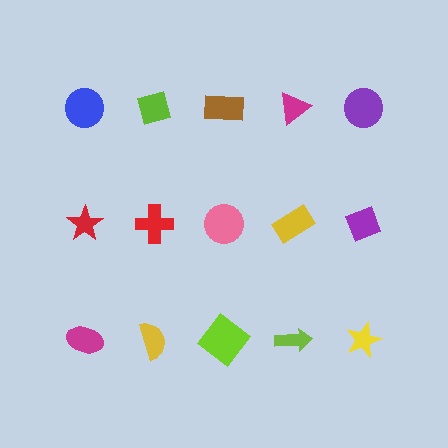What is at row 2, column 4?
A yellow rectangle.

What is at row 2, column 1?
A red star.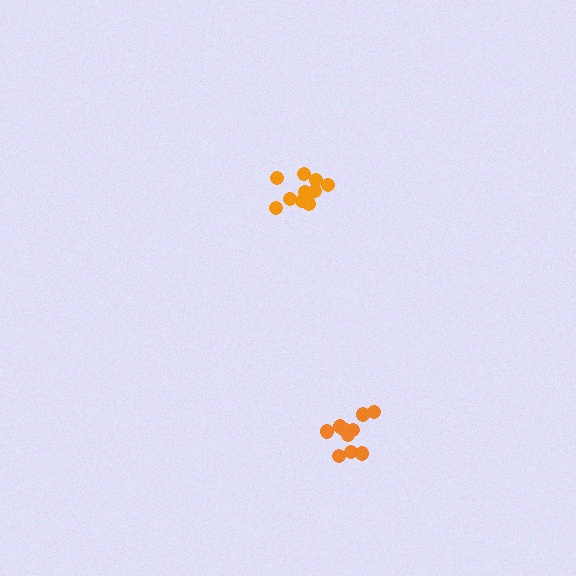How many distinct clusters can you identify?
There are 2 distinct clusters.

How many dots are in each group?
Group 1: 12 dots, Group 2: 10 dots (22 total).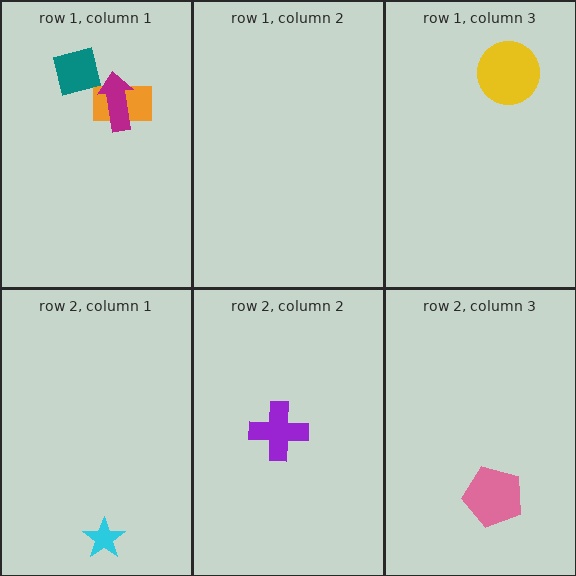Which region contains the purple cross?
The row 2, column 2 region.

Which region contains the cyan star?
The row 2, column 1 region.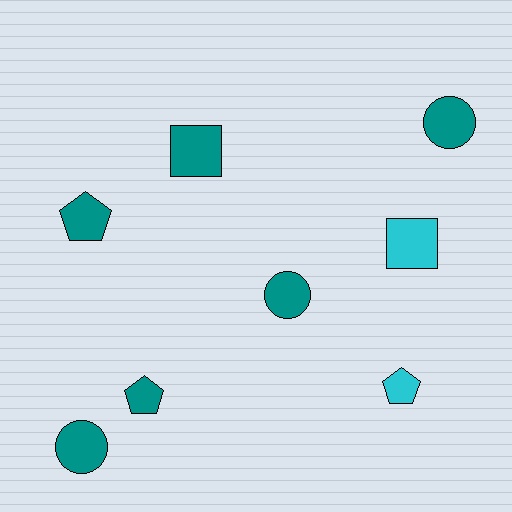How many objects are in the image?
There are 8 objects.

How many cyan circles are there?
There are no cyan circles.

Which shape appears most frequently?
Pentagon, with 3 objects.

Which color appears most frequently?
Teal, with 6 objects.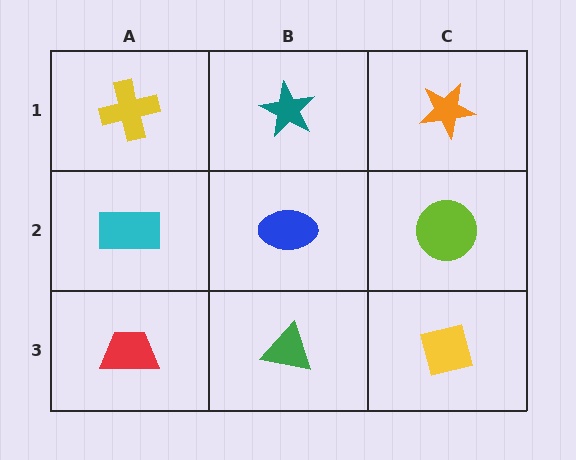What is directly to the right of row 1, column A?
A teal star.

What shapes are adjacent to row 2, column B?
A teal star (row 1, column B), a green triangle (row 3, column B), a cyan rectangle (row 2, column A), a lime circle (row 2, column C).